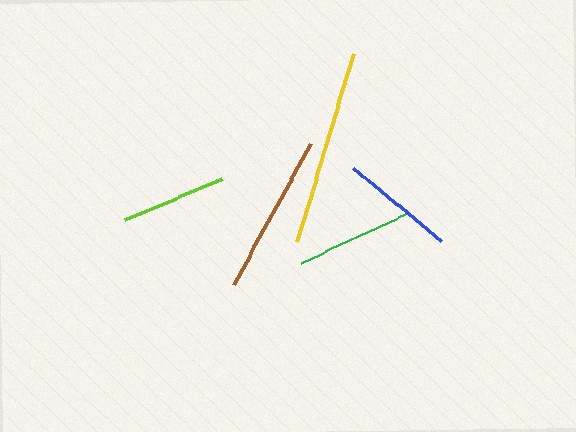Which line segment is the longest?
The yellow line is the longest at approximately 196 pixels.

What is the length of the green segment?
The green segment is approximately 117 pixels long.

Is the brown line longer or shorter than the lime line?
The brown line is longer than the lime line.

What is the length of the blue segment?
The blue segment is approximately 114 pixels long.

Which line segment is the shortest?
The lime line is the shortest at approximately 105 pixels.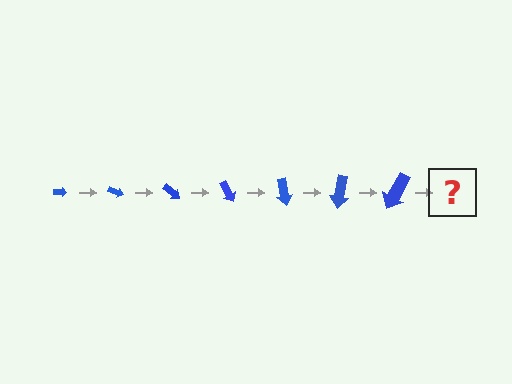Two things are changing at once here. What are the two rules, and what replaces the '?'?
The two rules are that the arrow grows larger each step and it rotates 20 degrees each step. The '?' should be an arrow, larger than the previous one and rotated 140 degrees from the start.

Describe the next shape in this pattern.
It should be an arrow, larger than the previous one and rotated 140 degrees from the start.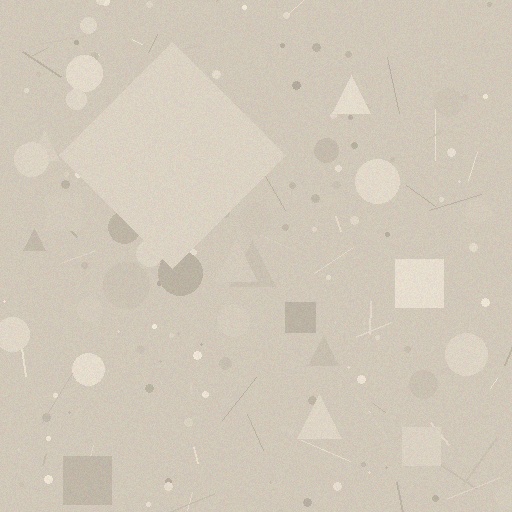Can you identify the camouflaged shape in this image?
The camouflaged shape is a diamond.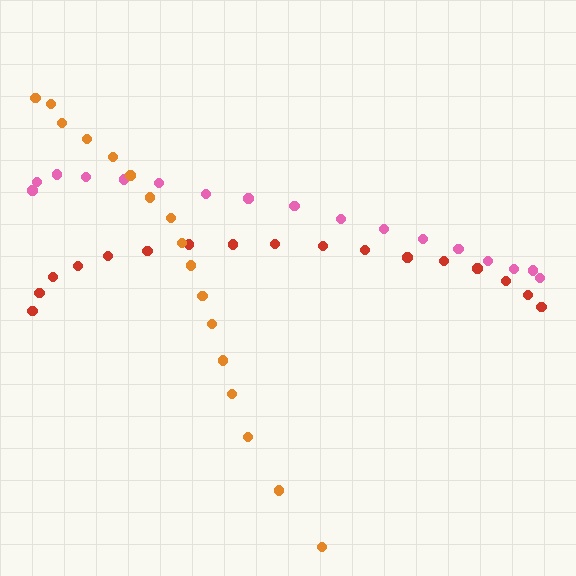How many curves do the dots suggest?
There are 3 distinct paths.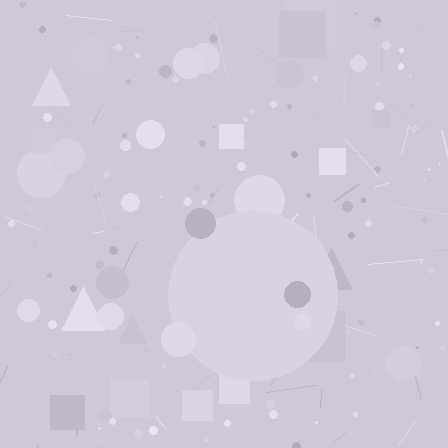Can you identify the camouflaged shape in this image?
The camouflaged shape is a circle.